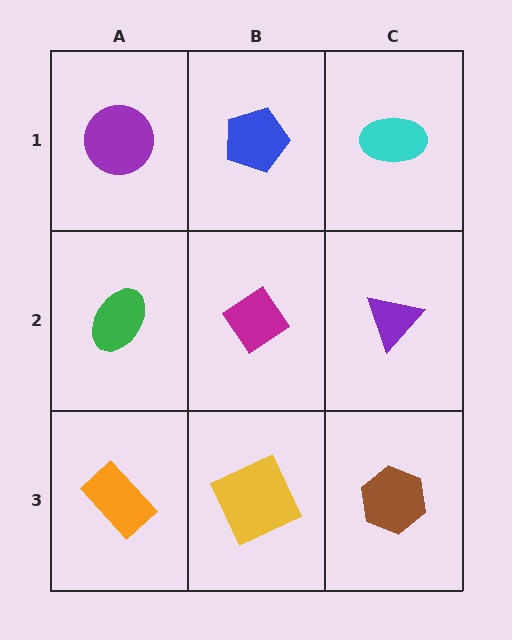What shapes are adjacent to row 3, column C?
A purple triangle (row 2, column C), a yellow square (row 3, column B).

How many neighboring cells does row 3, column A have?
2.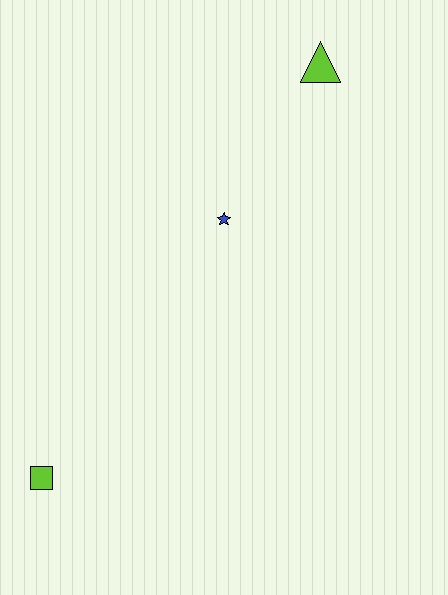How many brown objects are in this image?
There are no brown objects.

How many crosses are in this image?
There are no crosses.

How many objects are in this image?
There are 3 objects.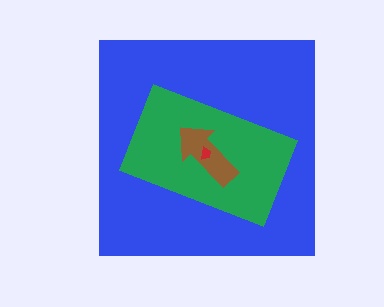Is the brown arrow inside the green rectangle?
Yes.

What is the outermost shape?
The blue square.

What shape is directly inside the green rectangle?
The brown arrow.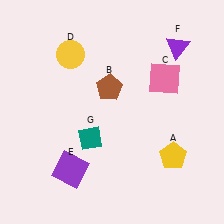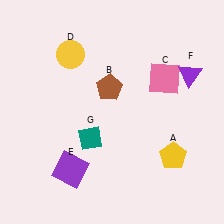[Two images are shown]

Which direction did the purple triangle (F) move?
The purple triangle (F) moved down.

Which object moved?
The purple triangle (F) moved down.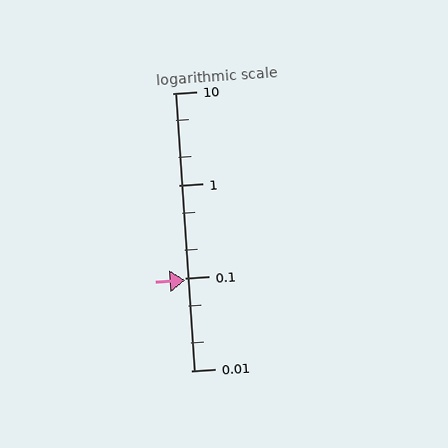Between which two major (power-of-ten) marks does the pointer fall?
The pointer is between 0.01 and 0.1.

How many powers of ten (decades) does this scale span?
The scale spans 3 decades, from 0.01 to 10.